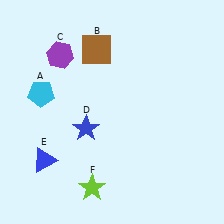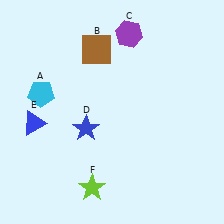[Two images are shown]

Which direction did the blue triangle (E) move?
The blue triangle (E) moved up.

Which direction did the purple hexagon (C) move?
The purple hexagon (C) moved right.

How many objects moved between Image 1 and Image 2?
2 objects moved between the two images.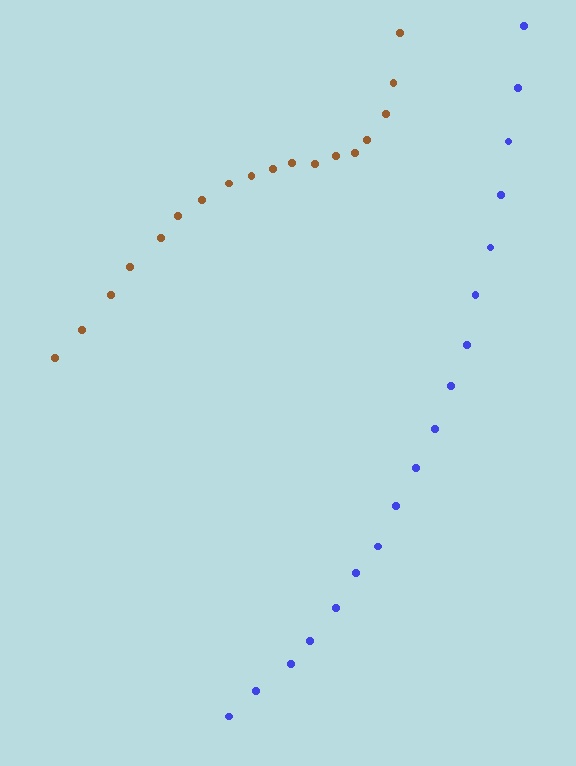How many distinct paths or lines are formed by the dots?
There are 2 distinct paths.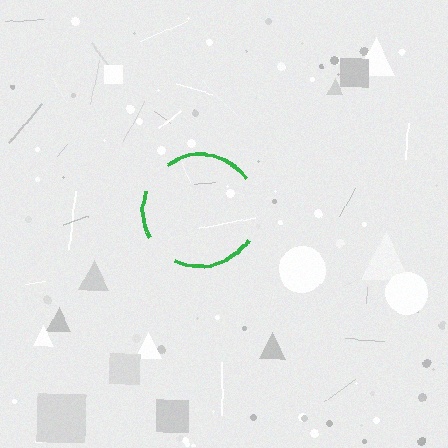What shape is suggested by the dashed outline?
The dashed outline suggests a circle.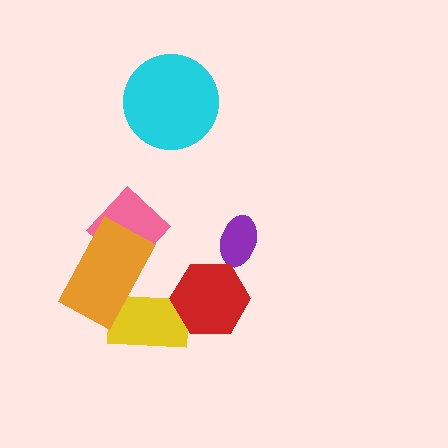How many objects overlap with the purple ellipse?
0 objects overlap with the purple ellipse.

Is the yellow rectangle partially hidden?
Yes, it is partially covered by another shape.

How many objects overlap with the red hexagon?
1 object overlaps with the red hexagon.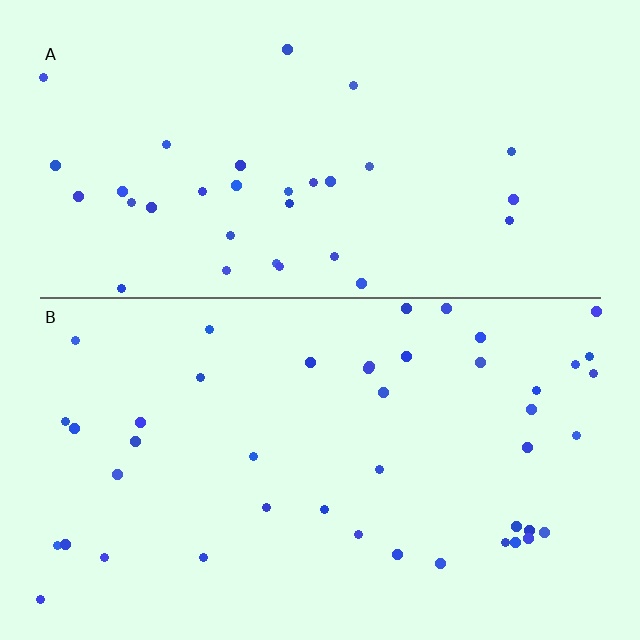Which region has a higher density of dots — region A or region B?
B (the bottom).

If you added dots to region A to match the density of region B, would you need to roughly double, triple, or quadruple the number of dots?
Approximately double.